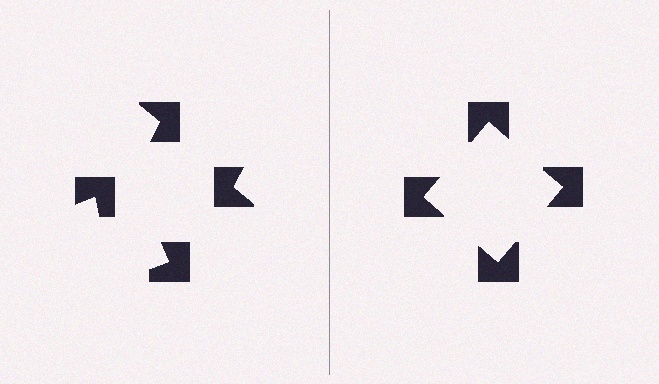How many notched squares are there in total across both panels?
8 — 4 on each side.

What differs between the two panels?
The notched squares are positioned identically on both sides; only the wedge orientations differ. On the right they align to a square; on the left they are misaligned.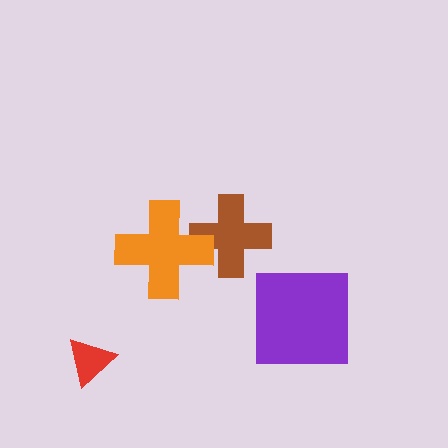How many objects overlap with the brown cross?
1 object overlaps with the brown cross.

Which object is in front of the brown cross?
The orange cross is in front of the brown cross.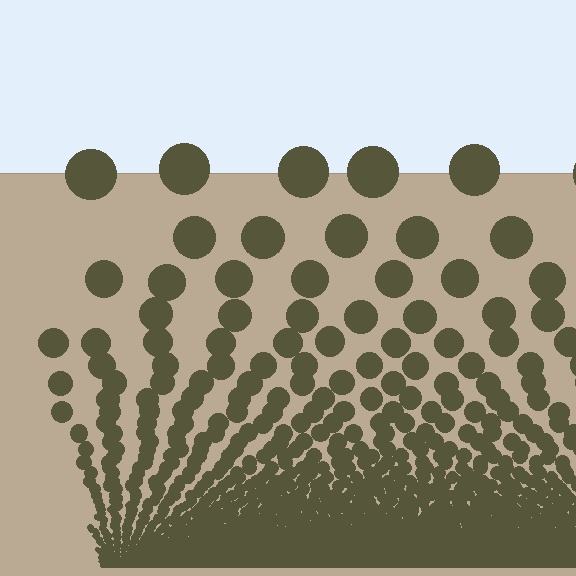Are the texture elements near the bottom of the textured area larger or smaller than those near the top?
Smaller. The gradient is inverted — elements near the bottom are smaller and denser.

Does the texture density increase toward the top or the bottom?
Density increases toward the bottom.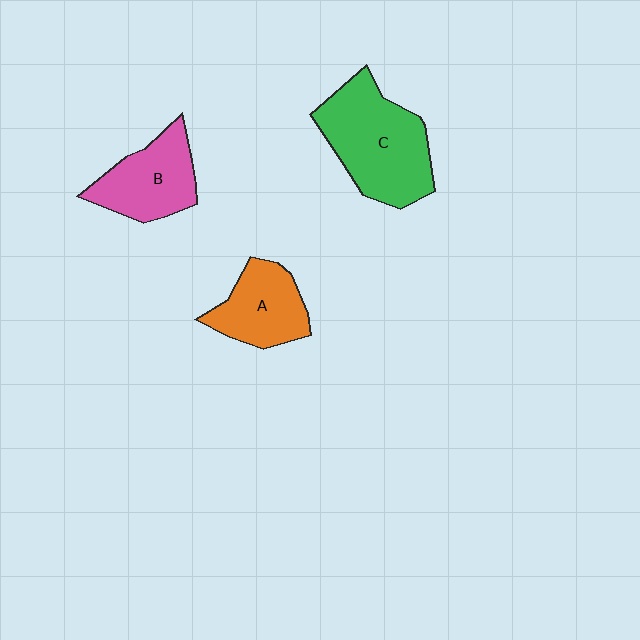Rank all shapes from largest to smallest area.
From largest to smallest: C (green), B (pink), A (orange).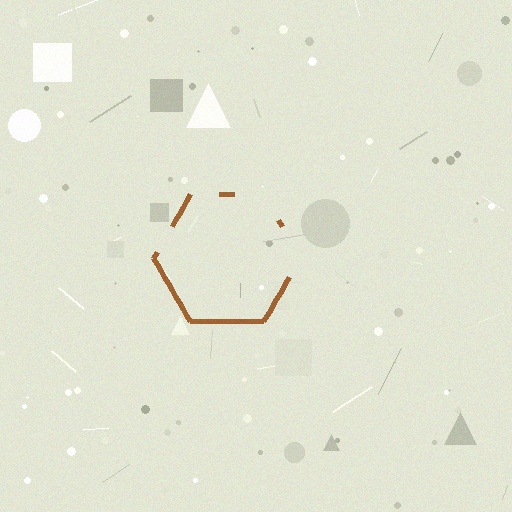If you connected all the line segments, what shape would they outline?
They would outline a hexagon.